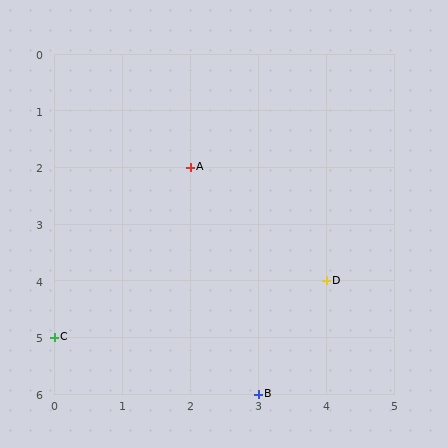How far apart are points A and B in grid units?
Points A and B are 1 column and 4 rows apart (about 4.1 grid units diagonally).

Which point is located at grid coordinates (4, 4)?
Point D is at (4, 4).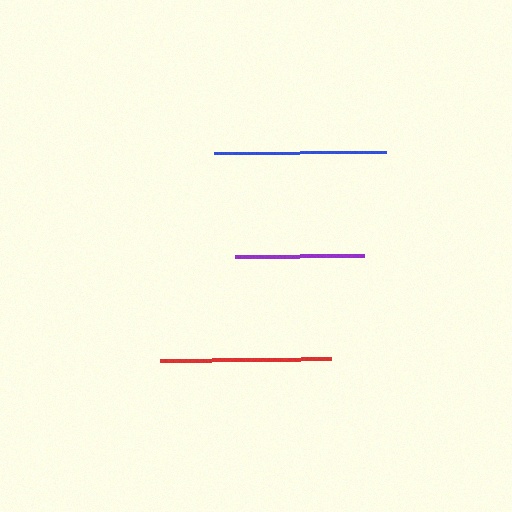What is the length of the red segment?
The red segment is approximately 170 pixels long.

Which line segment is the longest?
The blue line is the longest at approximately 173 pixels.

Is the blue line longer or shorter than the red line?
The blue line is longer than the red line.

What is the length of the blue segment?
The blue segment is approximately 173 pixels long.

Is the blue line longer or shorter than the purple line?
The blue line is longer than the purple line.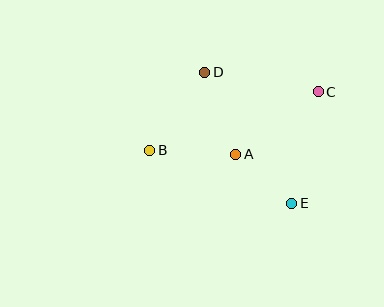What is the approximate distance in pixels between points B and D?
The distance between B and D is approximately 95 pixels.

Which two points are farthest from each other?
Points B and C are farthest from each other.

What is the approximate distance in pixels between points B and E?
The distance between B and E is approximately 152 pixels.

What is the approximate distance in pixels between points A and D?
The distance between A and D is approximately 87 pixels.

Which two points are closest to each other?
Points A and E are closest to each other.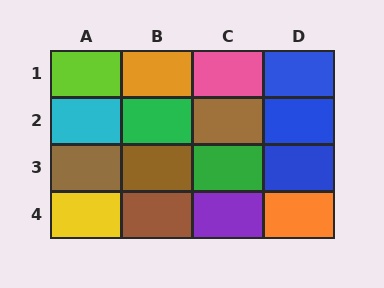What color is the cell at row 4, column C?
Purple.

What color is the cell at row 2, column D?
Blue.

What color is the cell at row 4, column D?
Orange.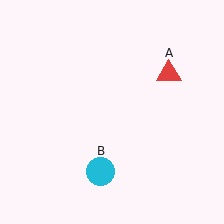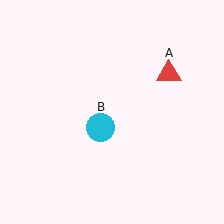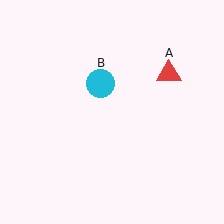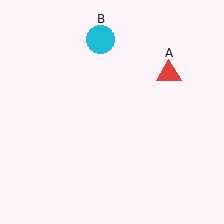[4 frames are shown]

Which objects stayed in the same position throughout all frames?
Red triangle (object A) remained stationary.